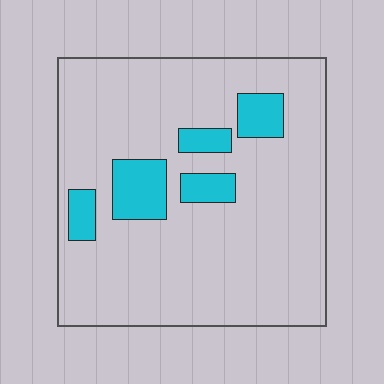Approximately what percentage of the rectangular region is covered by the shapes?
Approximately 15%.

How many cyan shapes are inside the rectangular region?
5.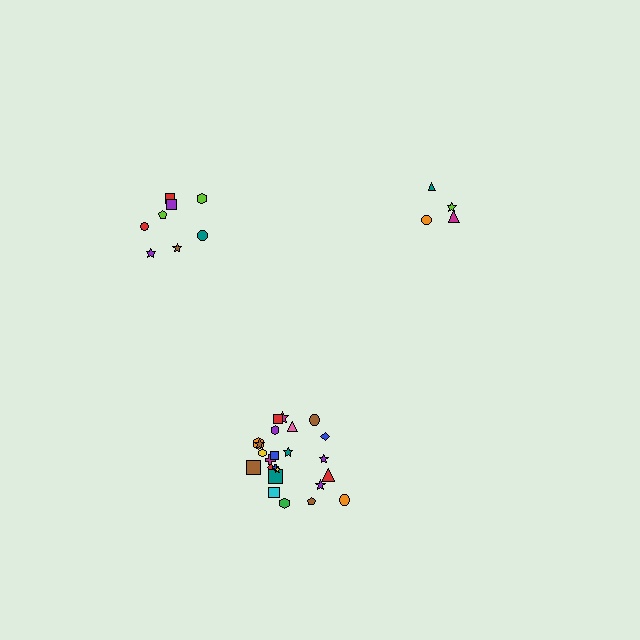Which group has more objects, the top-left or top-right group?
The top-left group.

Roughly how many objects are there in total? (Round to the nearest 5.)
Roughly 35 objects in total.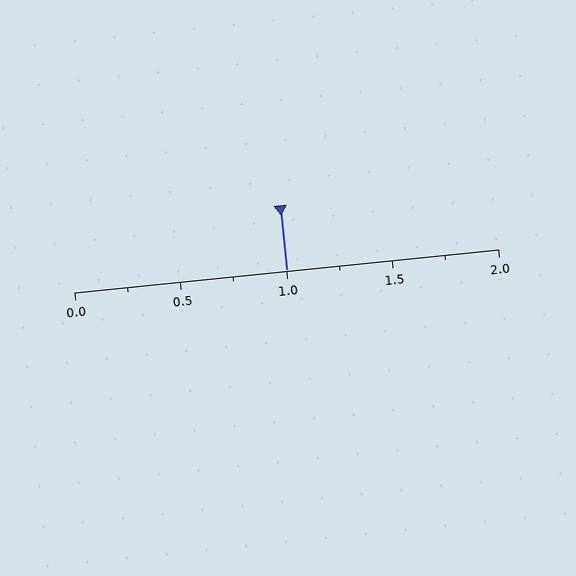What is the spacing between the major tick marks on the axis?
The major ticks are spaced 0.5 apart.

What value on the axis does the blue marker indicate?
The marker indicates approximately 1.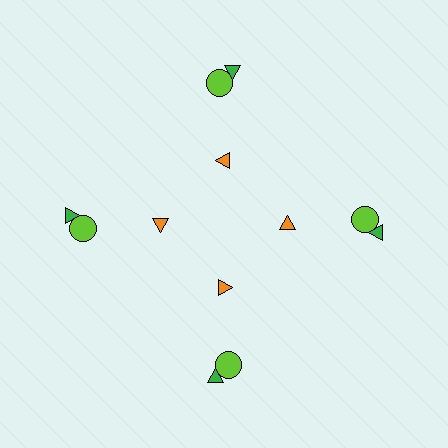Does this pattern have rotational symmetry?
Yes, this pattern has 4-fold rotational symmetry. It looks the same after rotating 90 degrees around the center.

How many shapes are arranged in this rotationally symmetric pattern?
There are 12 shapes, arranged in 4 groups of 3.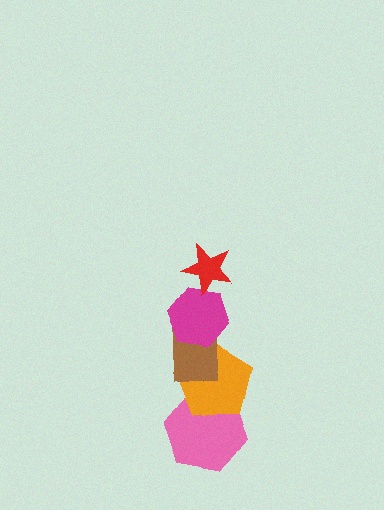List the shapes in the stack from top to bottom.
From top to bottom: the red star, the magenta hexagon, the brown rectangle, the orange pentagon, the pink hexagon.